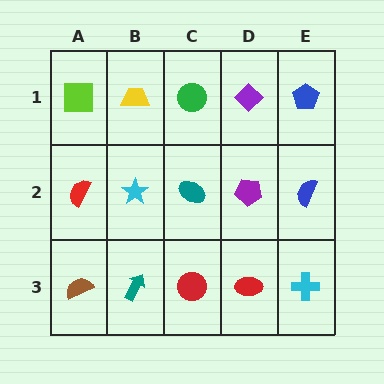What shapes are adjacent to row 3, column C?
A teal ellipse (row 2, column C), a teal arrow (row 3, column B), a red ellipse (row 3, column D).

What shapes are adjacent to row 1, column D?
A purple pentagon (row 2, column D), a green circle (row 1, column C), a blue pentagon (row 1, column E).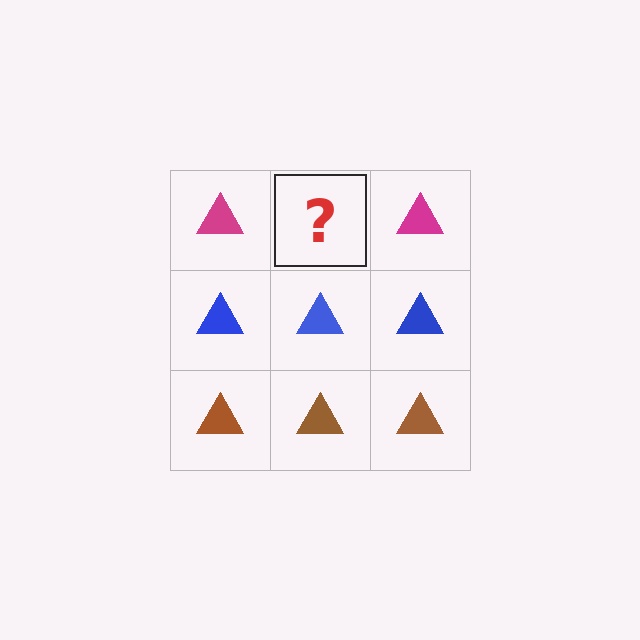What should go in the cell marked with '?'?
The missing cell should contain a magenta triangle.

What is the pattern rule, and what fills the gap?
The rule is that each row has a consistent color. The gap should be filled with a magenta triangle.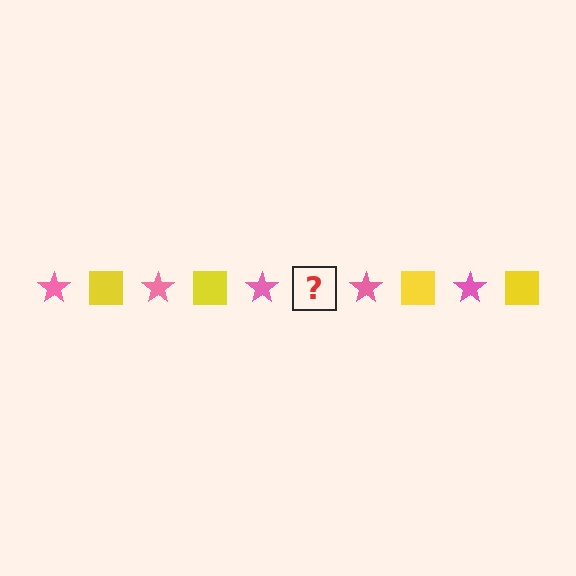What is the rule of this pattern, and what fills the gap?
The rule is that the pattern alternates between pink star and yellow square. The gap should be filled with a yellow square.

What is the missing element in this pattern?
The missing element is a yellow square.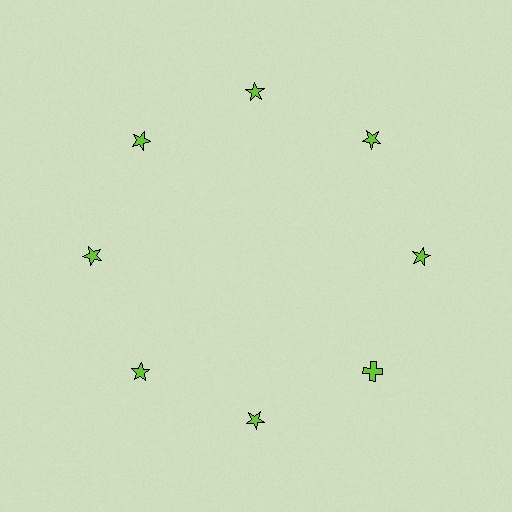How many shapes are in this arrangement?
There are 8 shapes arranged in a ring pattern.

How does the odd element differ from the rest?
It has a different shape: cross instead of star.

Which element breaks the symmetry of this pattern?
The lime cross at roughly the 4 o'clock position breaks the symmetry. All other shapes are lime stars.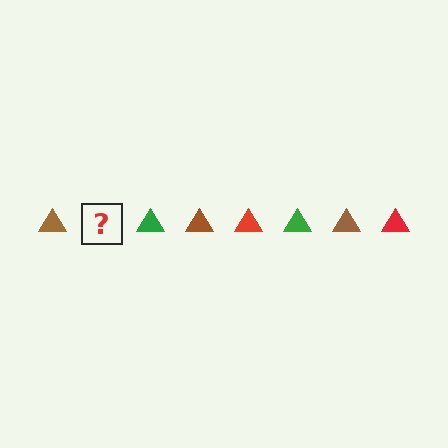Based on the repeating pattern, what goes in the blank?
The blank should be a red triangle.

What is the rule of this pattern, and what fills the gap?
The rule is that the pattern cycles through brown, red, green triangles. The gap should be filled with a red triangle.